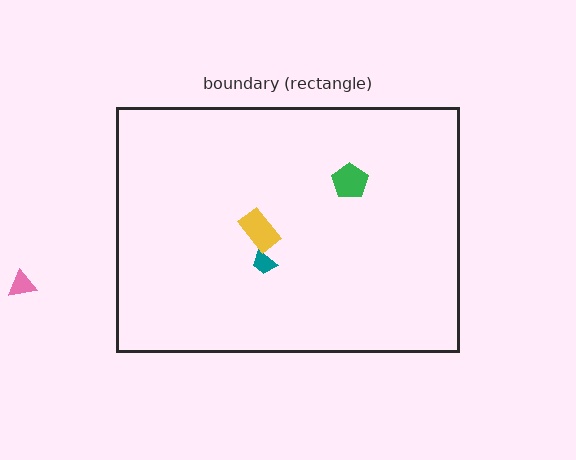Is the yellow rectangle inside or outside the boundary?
Inside.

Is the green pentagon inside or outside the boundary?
Inside.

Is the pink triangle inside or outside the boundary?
Outside.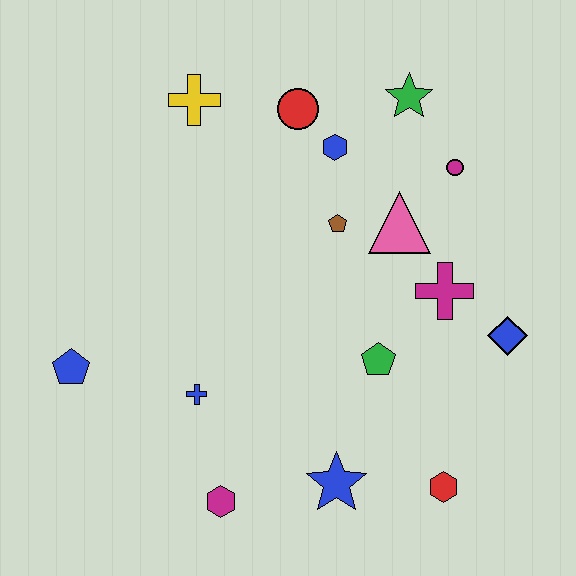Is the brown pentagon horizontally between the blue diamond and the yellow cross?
Yes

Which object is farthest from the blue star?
The yellow cross is farthest from the blue star.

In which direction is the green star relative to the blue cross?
The green star is above the blue cross.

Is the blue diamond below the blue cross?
No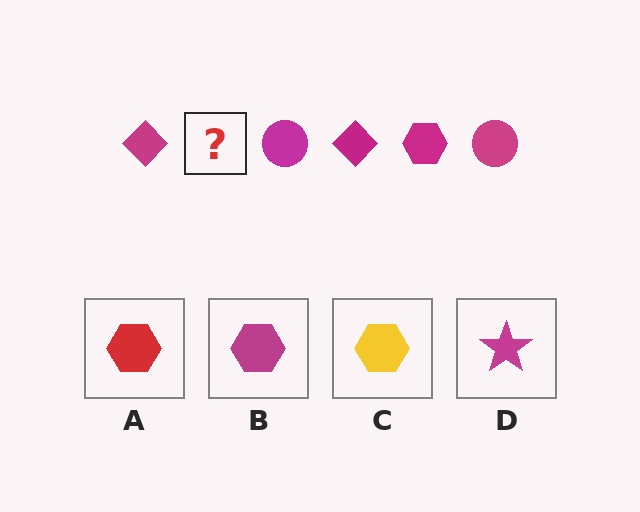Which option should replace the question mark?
Option B.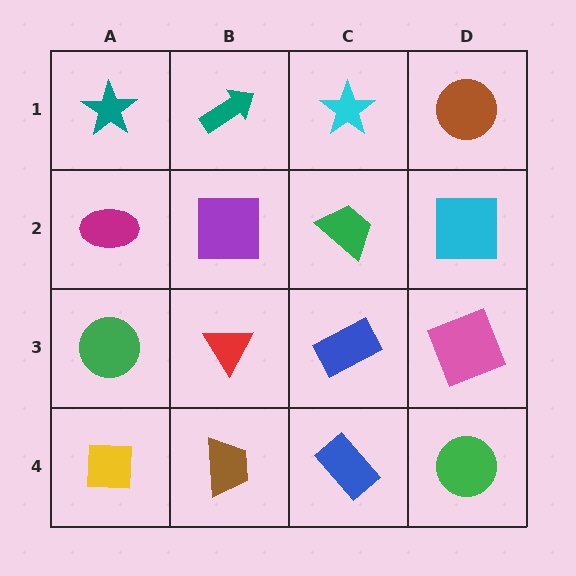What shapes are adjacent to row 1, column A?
A magenta ellipse (row 2, column A), a teal arrow (row 1, column B).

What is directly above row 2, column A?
A teal star.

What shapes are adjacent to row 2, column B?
A teal arrow (row 1, column B), a red triangle (row 3, column B), a magenta ellipse (row 2, column A), a green trapezoid (row 2, column C).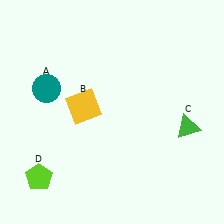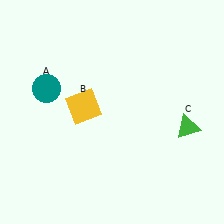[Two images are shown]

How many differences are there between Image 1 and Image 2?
There is 1 difference between the two images.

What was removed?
The lime pentagon (D) was removed in Image 2.